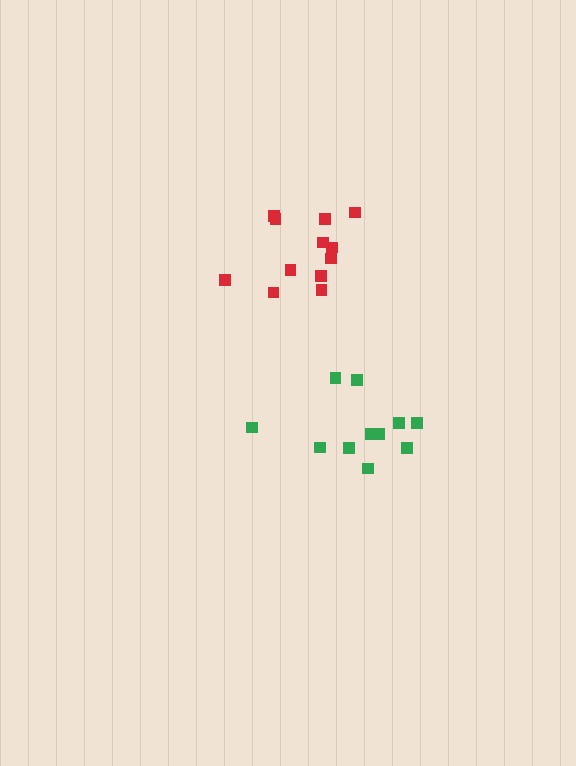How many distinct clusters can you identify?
There are 2 distinct clusters.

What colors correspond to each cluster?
The clusters are colored: green, red.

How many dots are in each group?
Group 1: 11 dots, Group 2: 12 dots (23 total).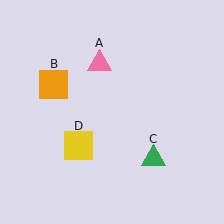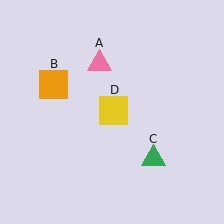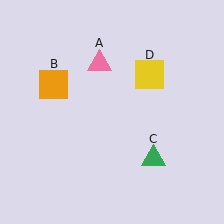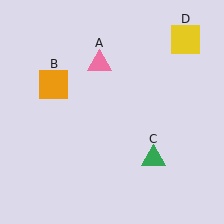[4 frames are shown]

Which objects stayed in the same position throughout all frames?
Pink triangle (object A) and orange square (object B) and green triangle (object C) remained stationary.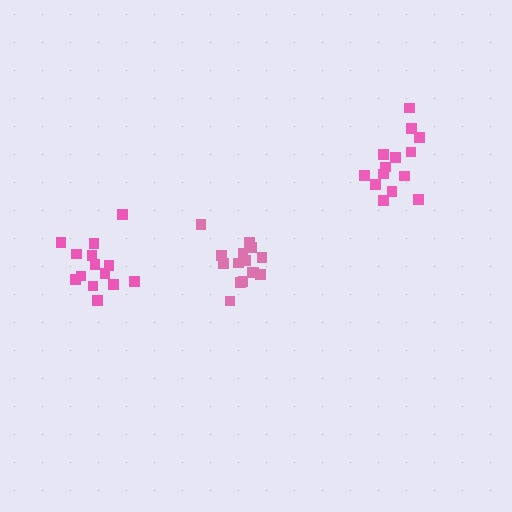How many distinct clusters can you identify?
There are 3 distinct clusters.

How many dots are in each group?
Group 1: 15 dots, Group 2: 14 dots, Group 3: 14 dots (43 total).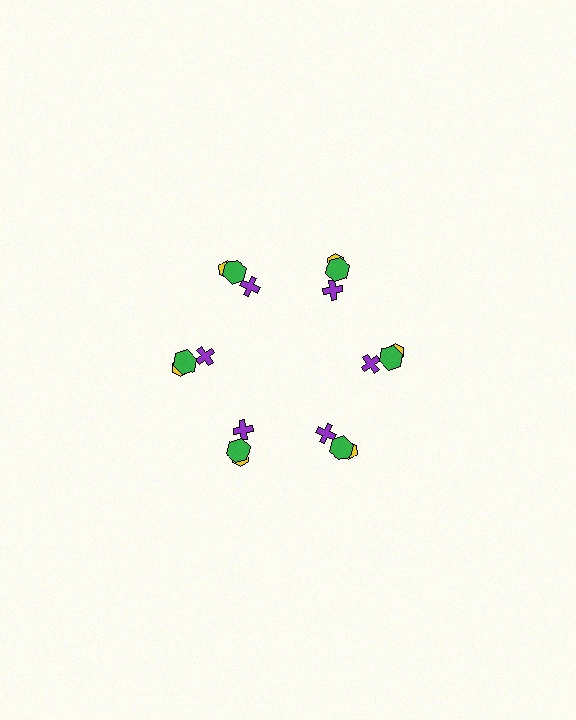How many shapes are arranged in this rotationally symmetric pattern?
There are 18 shapes, arranged in 6 groups of 3.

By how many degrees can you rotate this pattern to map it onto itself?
The pattern maps onto itself every 60 degrees of rotation.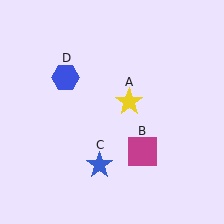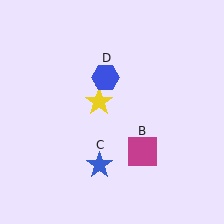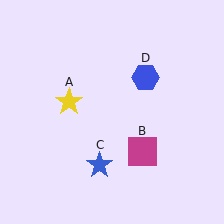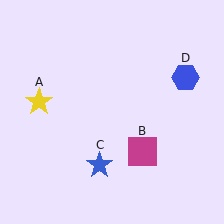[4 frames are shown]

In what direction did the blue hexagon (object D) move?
The blue hexagon (object D) moved right.